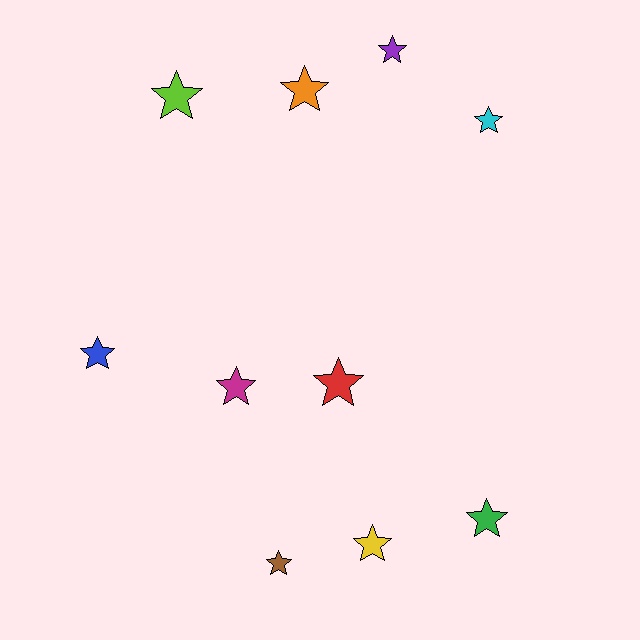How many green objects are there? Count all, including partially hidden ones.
There is 1 green object.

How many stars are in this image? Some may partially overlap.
There are 10 stars.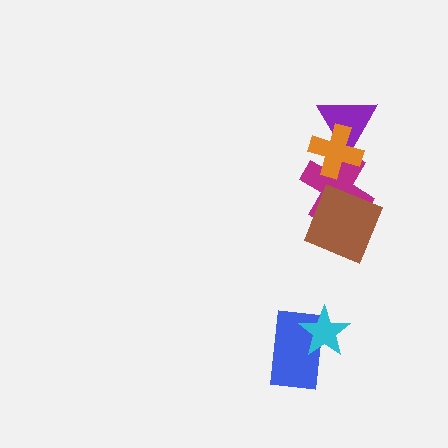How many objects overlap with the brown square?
1 object overlaps with the brown square.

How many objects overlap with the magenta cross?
2 objects overlap with the magenta cross.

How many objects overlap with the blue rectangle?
1 object overlaps with the blue rectangle.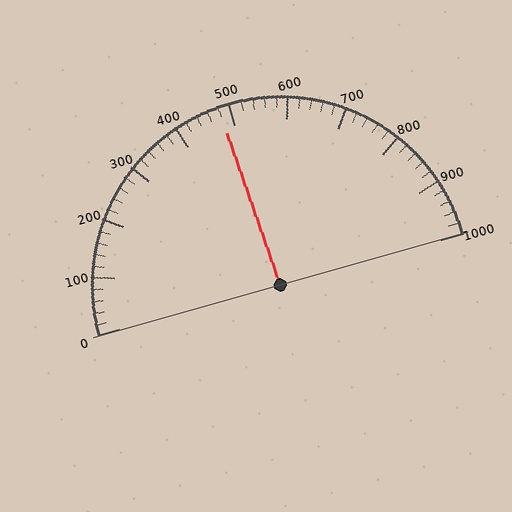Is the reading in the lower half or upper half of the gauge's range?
The reading is in the lower half of the range (0 to 1000).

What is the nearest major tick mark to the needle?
The nearest major tick mark is 500.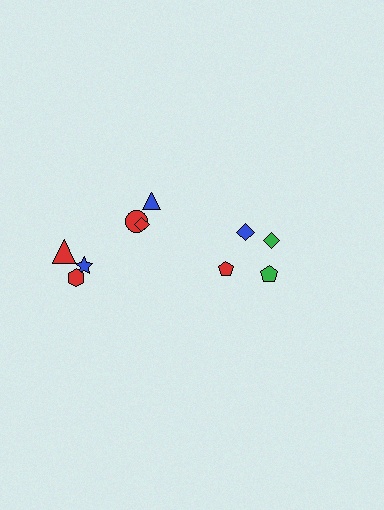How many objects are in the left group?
There are 6 objects.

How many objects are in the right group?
There are 4 objects.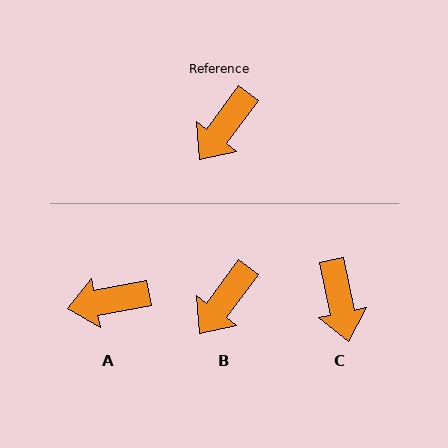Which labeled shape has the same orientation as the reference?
B.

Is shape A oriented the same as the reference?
No, it is off by about 43 degrees.